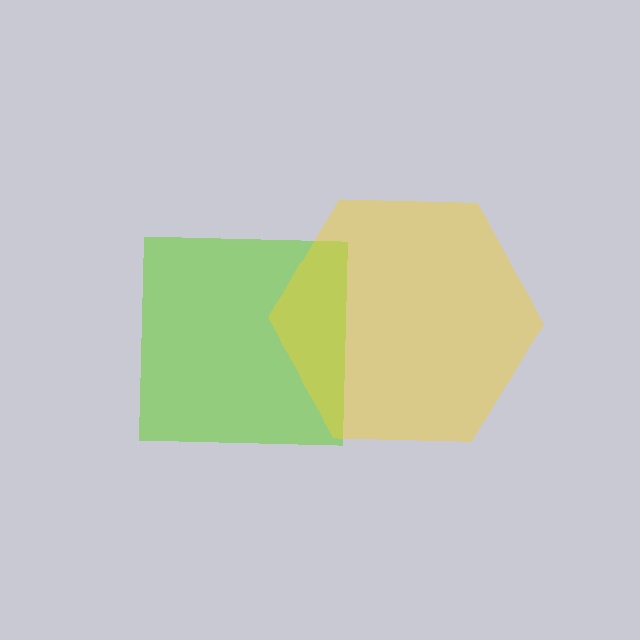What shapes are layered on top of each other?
The layered shapes are: a lime square, a yellow hexagon.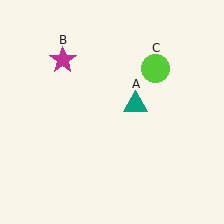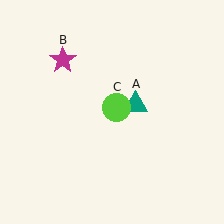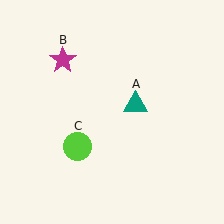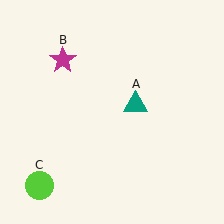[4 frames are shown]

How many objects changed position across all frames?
1 object changed position: lime circle (object C).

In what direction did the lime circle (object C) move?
The lime circle (object C) moved down and to the left.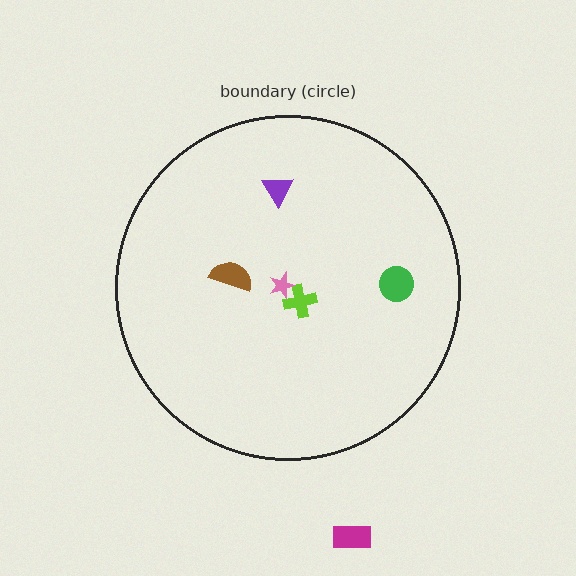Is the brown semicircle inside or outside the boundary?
Inside.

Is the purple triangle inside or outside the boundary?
Inside.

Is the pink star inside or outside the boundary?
Inside.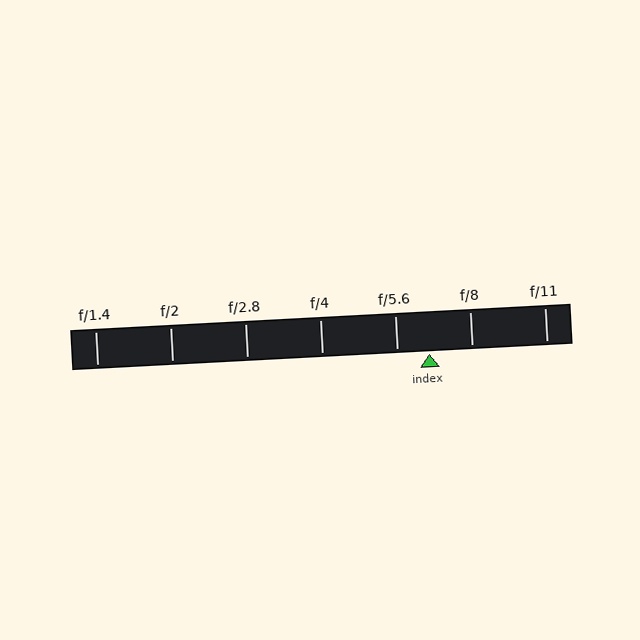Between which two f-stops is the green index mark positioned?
The index mark is between f/5.6 and f/8.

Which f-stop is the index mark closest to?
The index mark is closest to f/5.6.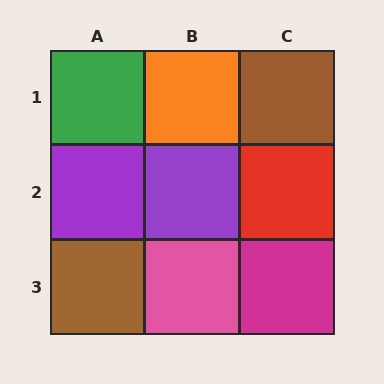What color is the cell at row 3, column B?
Pink.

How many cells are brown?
2 cells are brown.